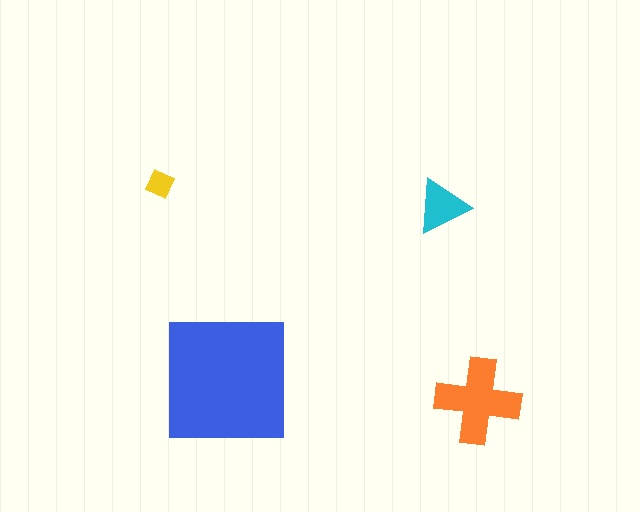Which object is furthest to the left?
The yellow diamond is leftmost.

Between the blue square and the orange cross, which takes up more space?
The blue square.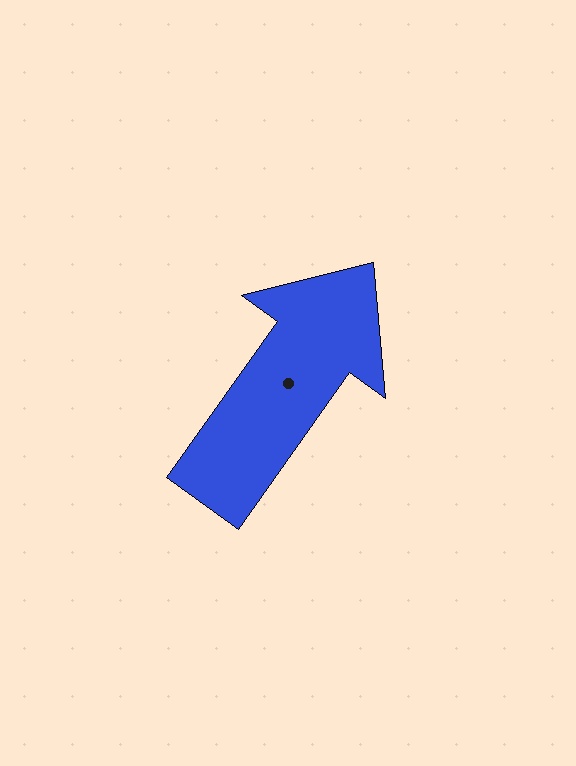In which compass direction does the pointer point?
Northeast.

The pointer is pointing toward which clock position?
Roughly 1 o'clock.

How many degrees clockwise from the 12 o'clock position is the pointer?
Approximately 35 degrees.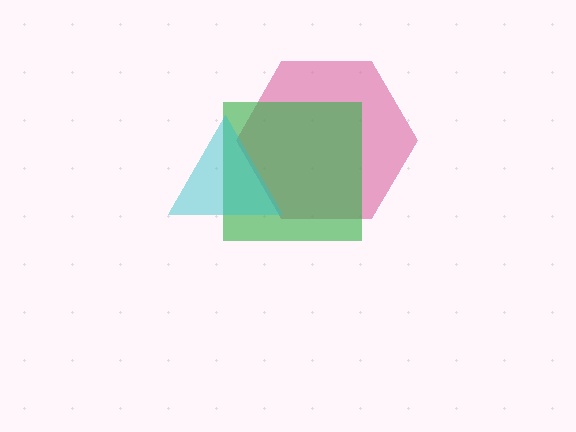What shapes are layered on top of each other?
The layered shapes are: a pink hexagon, a green square, a cyan triangle.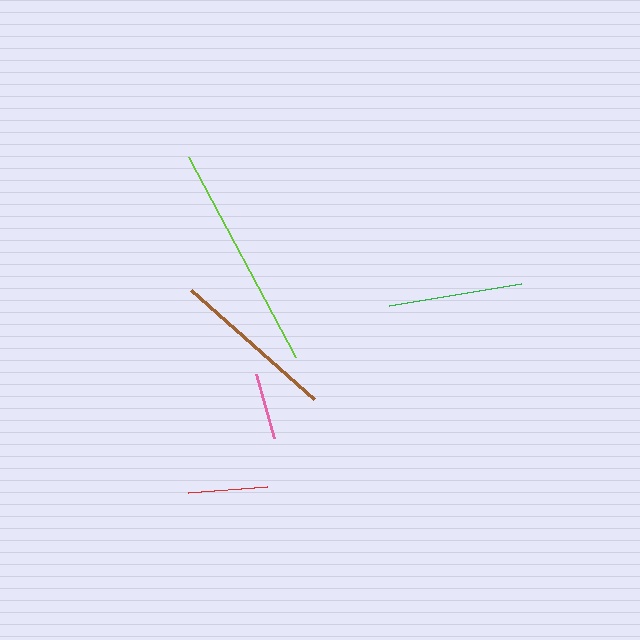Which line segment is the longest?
The lime line is the longest at approximately 227 pixels.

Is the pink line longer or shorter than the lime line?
The lime line is longer than the pink line.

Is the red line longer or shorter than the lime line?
The lime line is longer than the red line.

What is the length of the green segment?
The green segment is approximately 134 pixels long.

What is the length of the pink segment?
The pink segment is approximately 67 pixels long.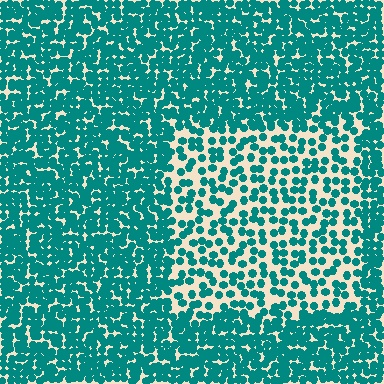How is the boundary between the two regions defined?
The boundary is defined by a change in element density (approximately 2.1x ratio). All elements are the same color, size, and shape.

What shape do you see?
I see a rectangle.